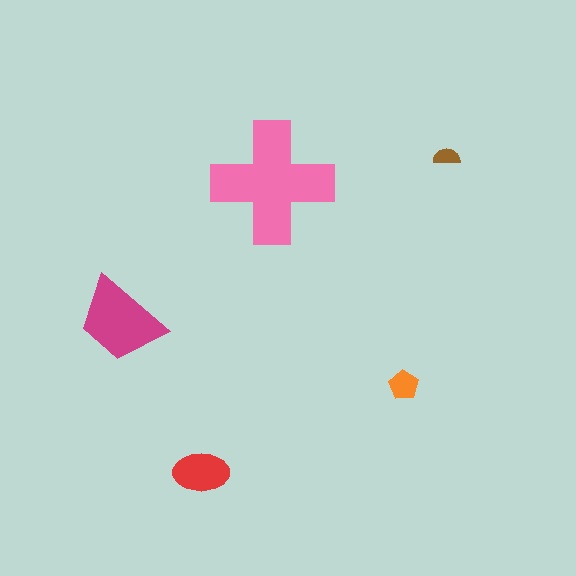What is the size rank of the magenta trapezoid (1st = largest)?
2nd.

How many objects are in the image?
There are 5 objects in the image.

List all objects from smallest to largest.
The brown semicircle, the orange pentagon, the red ellipse, the magenta trapezoid, the pink cross.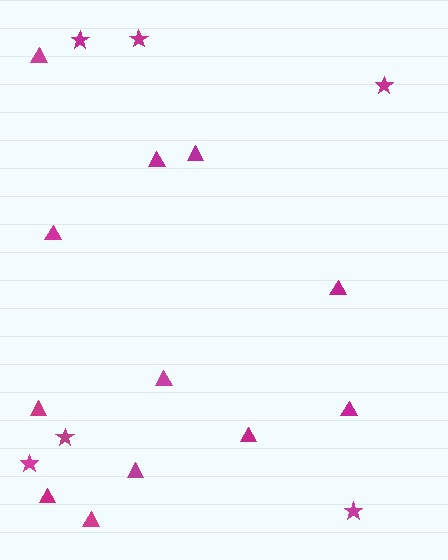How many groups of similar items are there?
There are 2 groups: one group of stars (6) and one group of triangles (12).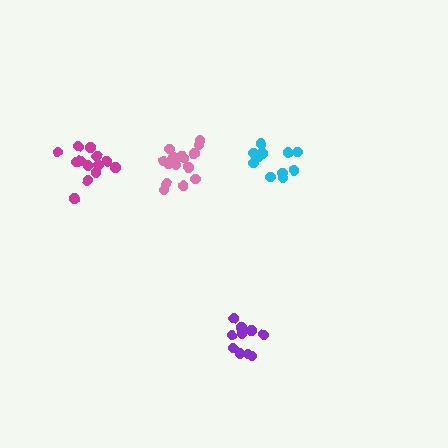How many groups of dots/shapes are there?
There are 4 groups.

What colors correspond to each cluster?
The clusters are colored: purple, cyan, magenta, pink.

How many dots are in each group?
Group 1: 10 dots, Group 2: 12 dots, Group 3: 13 dots, Group 4: 16 dots (51 total).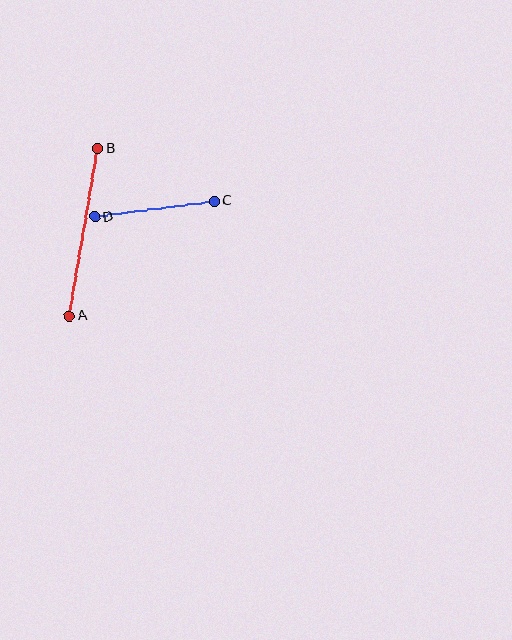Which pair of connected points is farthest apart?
Points A and B are farthest apart.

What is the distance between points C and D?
The distance is approximately 120 pixels.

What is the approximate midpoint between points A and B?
The midpoint is at approximately (83, 232) pixels.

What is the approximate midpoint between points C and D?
The midpoint is at approximately (154, 209) pixels.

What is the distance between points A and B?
The distance is approximately 170 pixels.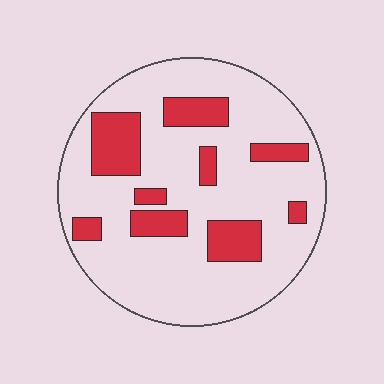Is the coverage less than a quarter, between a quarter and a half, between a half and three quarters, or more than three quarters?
Less than a quarter.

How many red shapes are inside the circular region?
9.